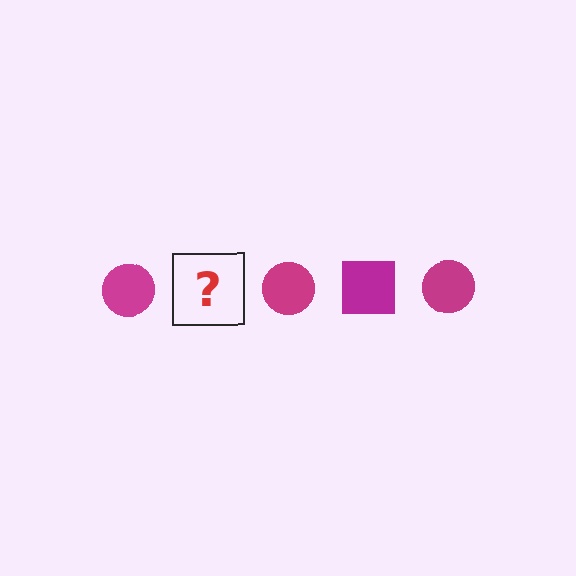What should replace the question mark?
The question mark should be replaced with a magenta square.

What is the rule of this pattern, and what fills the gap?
The rule is that the pattern cycles through circle, square shapes in magenta. The gap should be filled with a magenta square.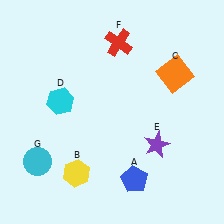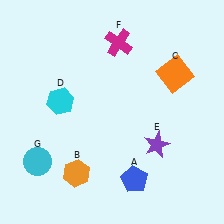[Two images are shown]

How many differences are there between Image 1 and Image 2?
There are 2 differences between the two images.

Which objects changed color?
B changed from yellow to orange. F changed from red to magenta.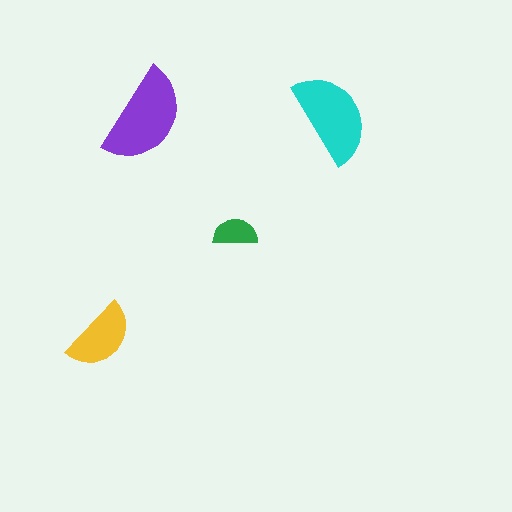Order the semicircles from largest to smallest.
the purple one, the cyan one, the yellow one, the green one.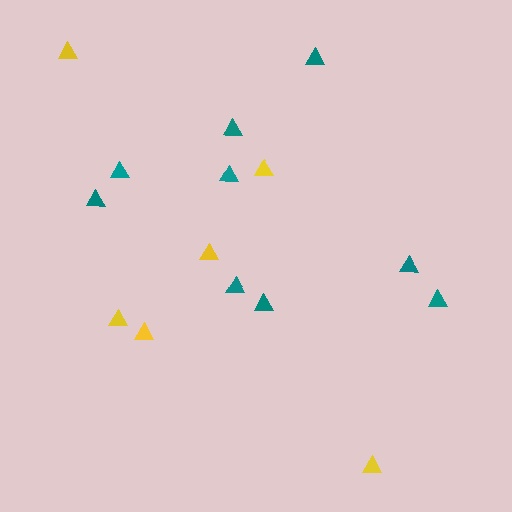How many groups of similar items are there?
There are 2 groups: one group of teal triangles (9) and one group of yellow triangles (6).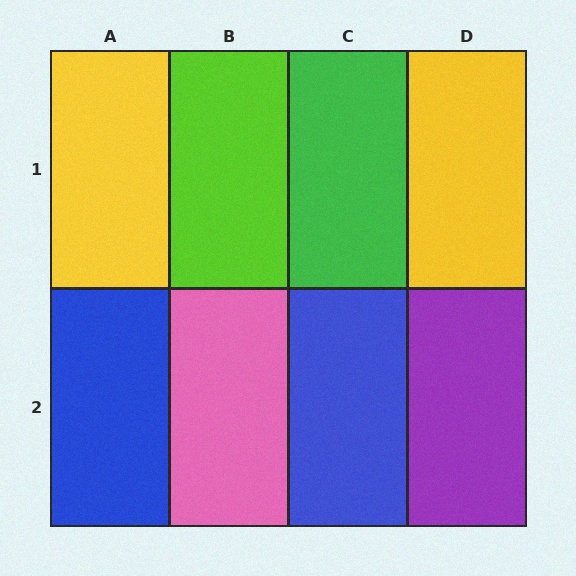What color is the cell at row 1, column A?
Yellow.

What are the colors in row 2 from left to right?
Blue, pink, blue, purple.